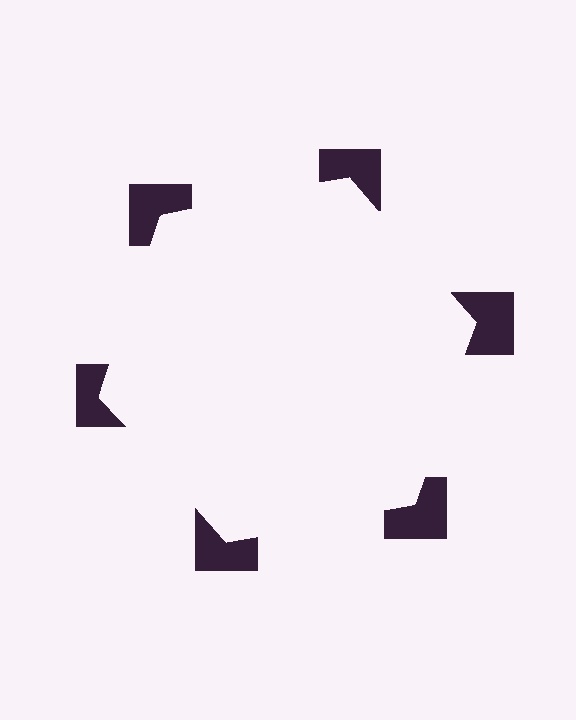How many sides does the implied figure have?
6 sides.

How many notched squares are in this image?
There are 6 — one at each vertex of the illusory hexagon.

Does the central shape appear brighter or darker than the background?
It typically appears slightly brighter than the background, even though no actual brightness change is drawn.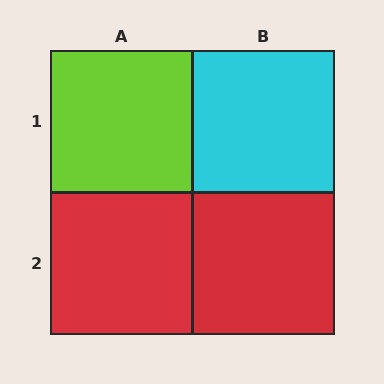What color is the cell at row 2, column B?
Red.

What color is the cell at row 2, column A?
Red.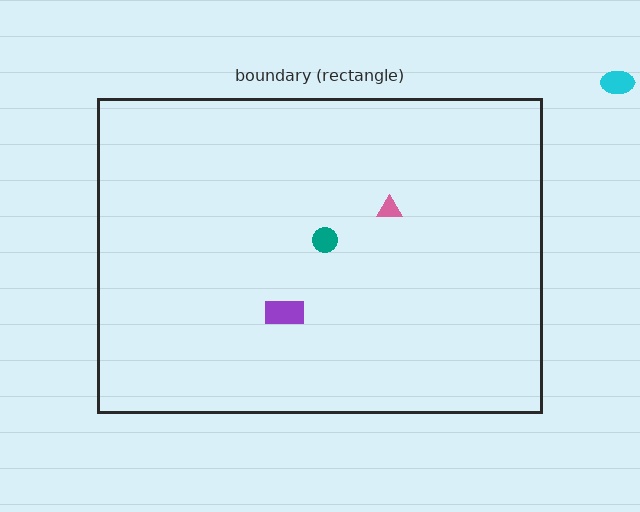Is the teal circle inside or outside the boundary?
Inside.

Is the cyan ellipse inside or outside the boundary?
Outside.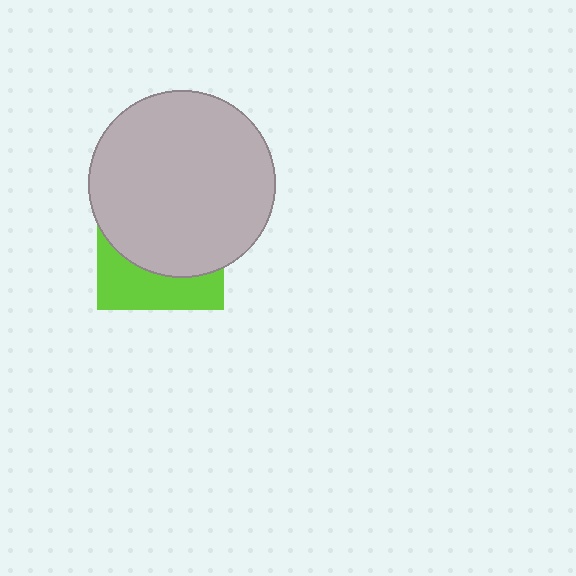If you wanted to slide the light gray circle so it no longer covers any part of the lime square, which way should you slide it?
Slide it up — that is the most direct way to separate the two shapes.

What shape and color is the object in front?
The object in front is a light gray circle.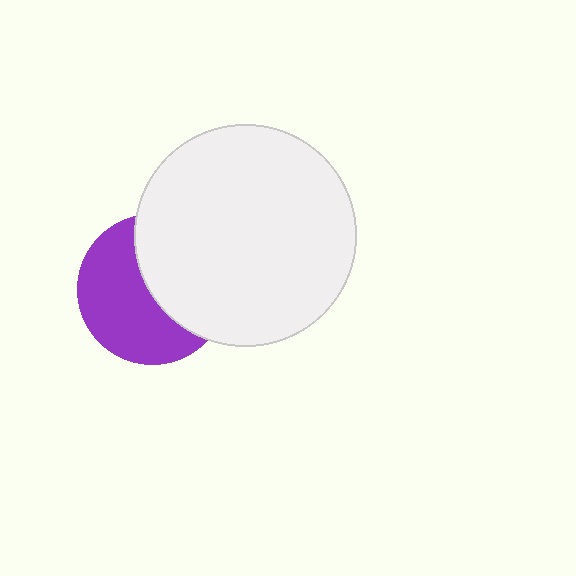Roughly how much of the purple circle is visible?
About half of it is visible (roughly 54%).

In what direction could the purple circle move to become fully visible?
The purple circle could move left. That would shift it out from behind the white circle entirely.